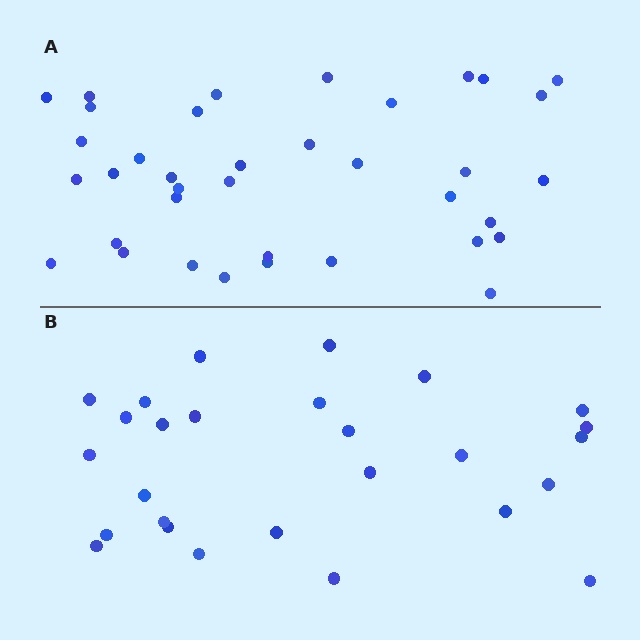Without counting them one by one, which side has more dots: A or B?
Region A (the top region) has more dots.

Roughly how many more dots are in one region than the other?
Region A has roughly 10 or so more dots than region B.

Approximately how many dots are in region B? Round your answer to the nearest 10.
About 30 dots. (The exact count is 27, which rounds to 30.)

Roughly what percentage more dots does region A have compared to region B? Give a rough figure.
About 35% more.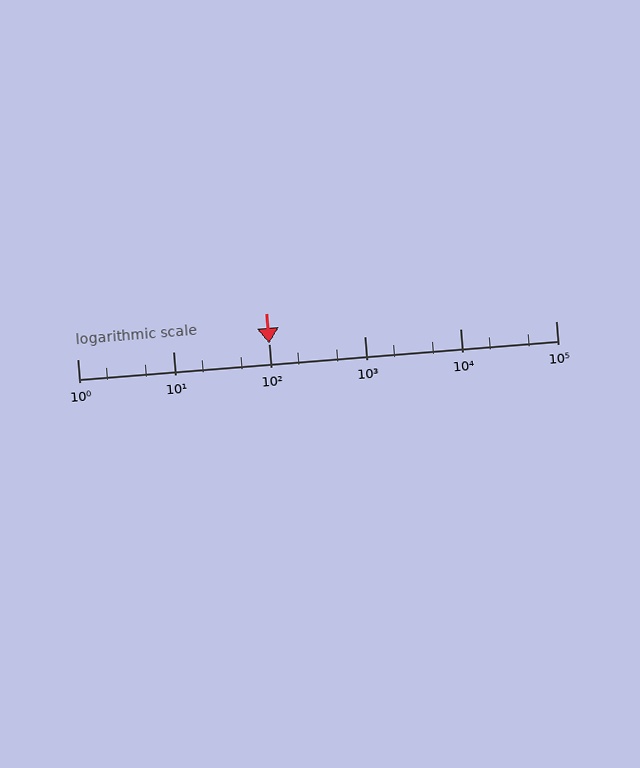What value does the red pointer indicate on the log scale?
The pointer indicates approximately 100.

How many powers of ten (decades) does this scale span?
The scale spans 5 decades, from 1 to 100000.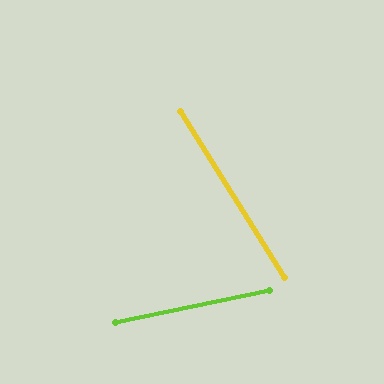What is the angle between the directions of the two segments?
Approximately 70 degrees.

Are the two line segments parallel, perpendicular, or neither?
Neither parallel nor perpendicular — they differ by about 70°.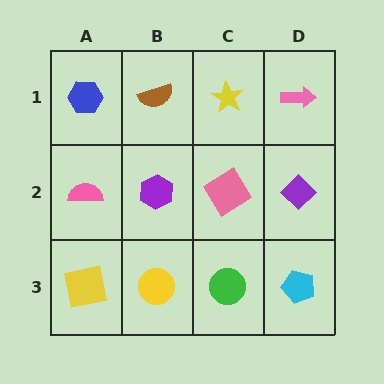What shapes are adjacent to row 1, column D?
A purple diamond (row 2, column D), a yellow star (row 1, column C).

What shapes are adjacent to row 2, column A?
A blue hexagon (row 1, column A), a yellow square (row 3, column A), a purple hexagon (row 2, column B).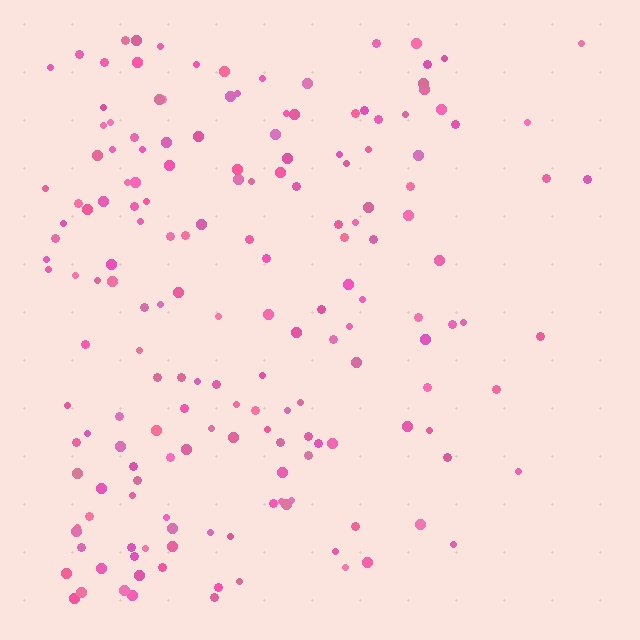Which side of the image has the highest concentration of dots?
The left.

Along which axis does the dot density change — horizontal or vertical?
Horizontal.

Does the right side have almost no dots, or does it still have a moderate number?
Still a moderate number, just noticeably fewer than the left.